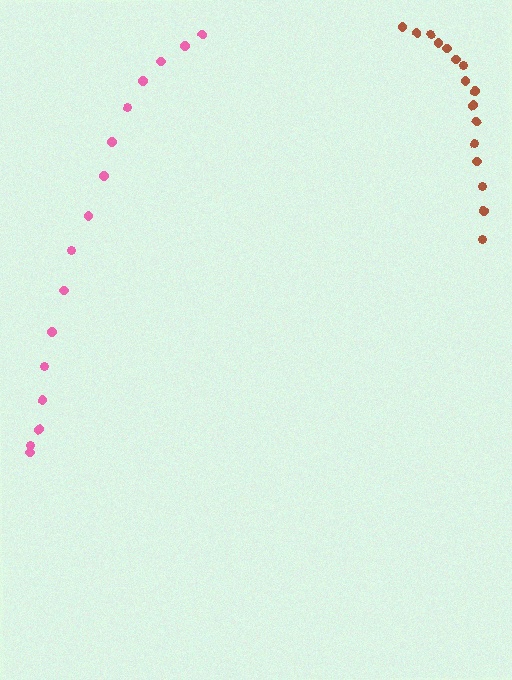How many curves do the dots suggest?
There are 2 distinct paths.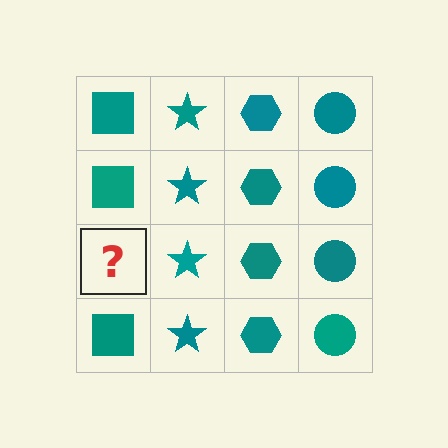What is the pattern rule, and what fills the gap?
The rule is that each column has a consistent shape. The gap should be filled with a teal square.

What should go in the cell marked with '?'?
The missing cell should contain a teal square.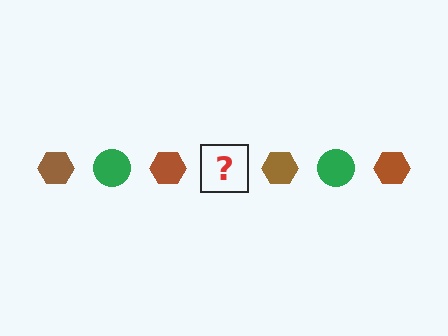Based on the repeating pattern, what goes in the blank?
The blank should be a green circle.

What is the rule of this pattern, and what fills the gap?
The rule is that the pattern alternates between brown hexagon and green circle. The gap should be filled with a green circle.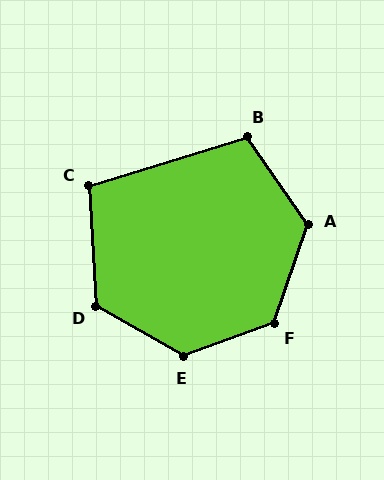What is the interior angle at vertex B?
Approximately 108 degrees (obtuse).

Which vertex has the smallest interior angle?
C, at approximately 103 degrees.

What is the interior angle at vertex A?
Approximately 127 degrees (obtuse).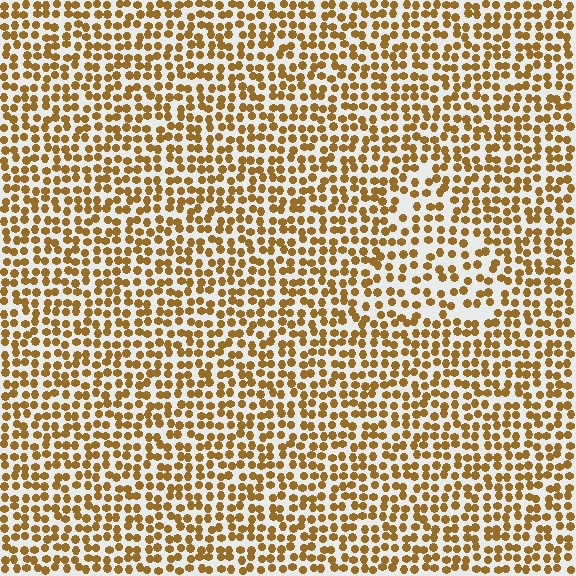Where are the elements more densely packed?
The elements are more densely packed outside the triangle boundary.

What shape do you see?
I see a triangle.